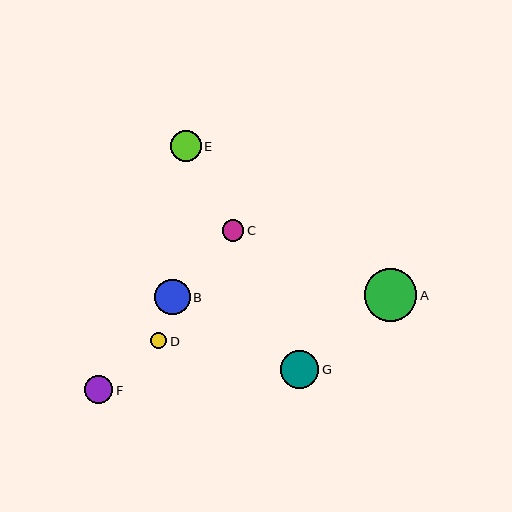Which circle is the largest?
Circle A is the largest with a size of approximately 52 pixels.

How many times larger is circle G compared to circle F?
Circle G is approximately 1.4 times the size of circle F.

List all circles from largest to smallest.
From largest to smallest: A, G, B, E, F, C, D.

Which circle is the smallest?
Circle D is the smallest with a size of approximately 17 pixels.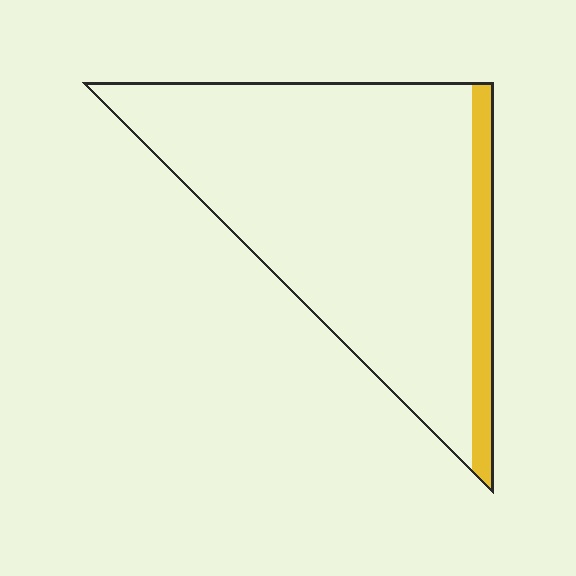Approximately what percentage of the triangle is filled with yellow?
Approximately 10%.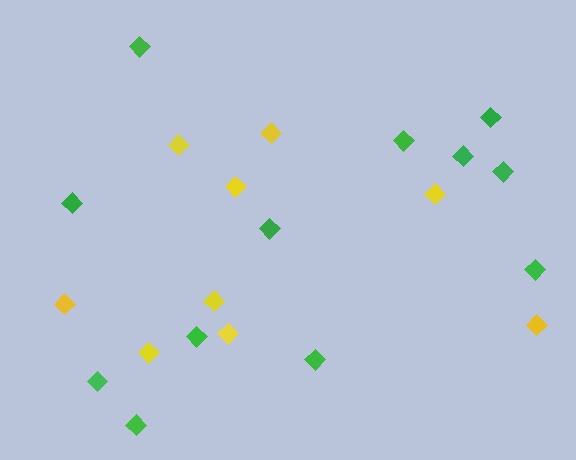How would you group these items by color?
There are 2 groups: one group of yellow diamonds (9) and one group of green diamonds (12).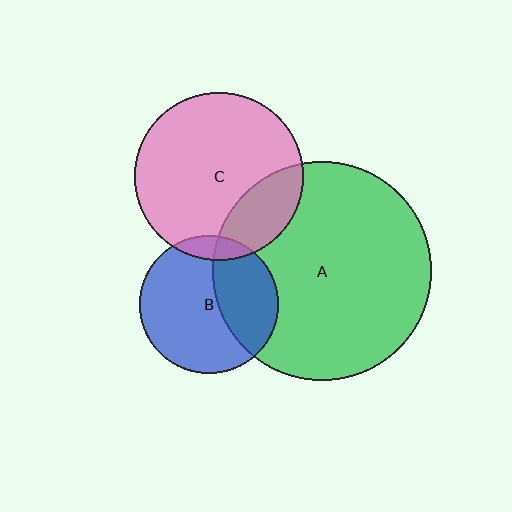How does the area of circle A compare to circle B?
Approximately 2.5 times.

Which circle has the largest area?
Circle A (green).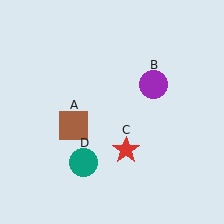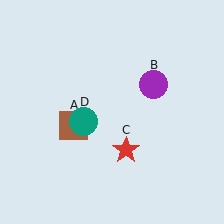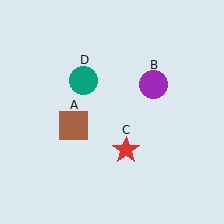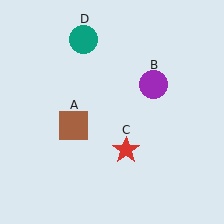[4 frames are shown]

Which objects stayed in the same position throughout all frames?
Brown square (object A) and purple circle (object B) and red star (object C) remained stationary.